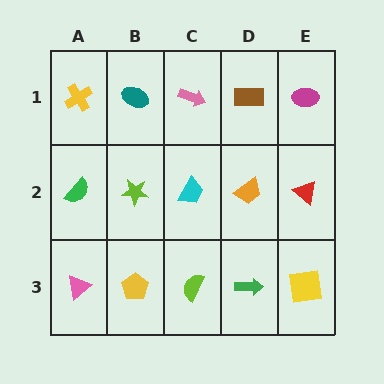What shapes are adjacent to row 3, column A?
A green semicircle (row 2, column A), a yellow pentagon (row 3, column B).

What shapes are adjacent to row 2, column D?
A brown rectangle (row 1, column D), a green arrow (row 3, column D), a cyan trapezoid (row 2, column C), a red triangle (row 2, column E).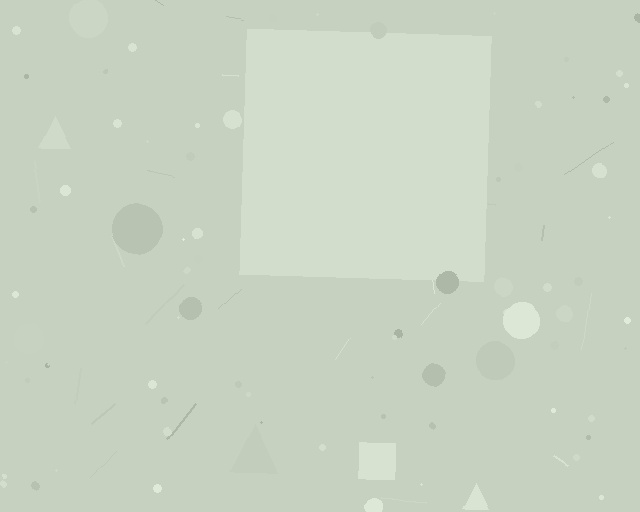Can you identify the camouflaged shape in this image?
The camouflaged shape is a square.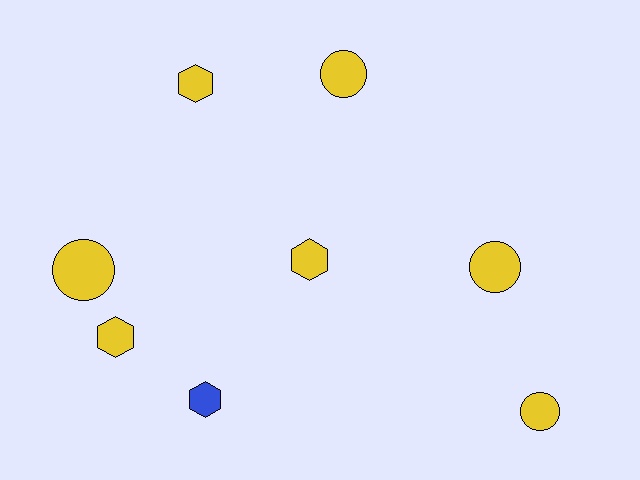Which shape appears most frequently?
Hexagon, with 4 objects.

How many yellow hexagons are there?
There are 3 yellow hexagons.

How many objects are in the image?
There are 8 objects.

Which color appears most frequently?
Yellow, with 7 objects.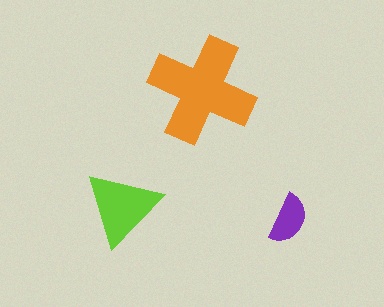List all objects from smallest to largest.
The purple semicircle, the lime triangle, the orange cross.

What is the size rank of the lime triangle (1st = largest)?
2nd.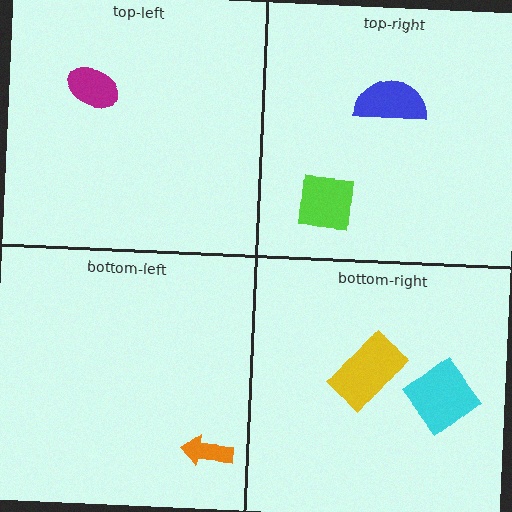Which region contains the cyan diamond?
The bottom-right region.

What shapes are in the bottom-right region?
The cyan diamond, the yellow rectangle.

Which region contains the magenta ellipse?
The top-left region.